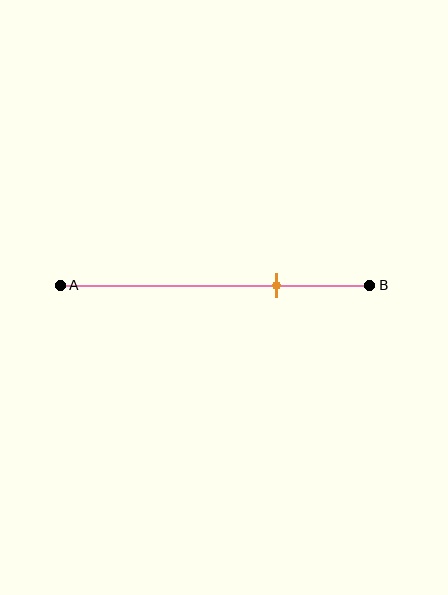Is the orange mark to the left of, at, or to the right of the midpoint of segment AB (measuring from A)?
The orange mark is to the right of the midpoint of segment AB.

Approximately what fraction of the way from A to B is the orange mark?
The orange mark is approximately 70% of the way from A to B.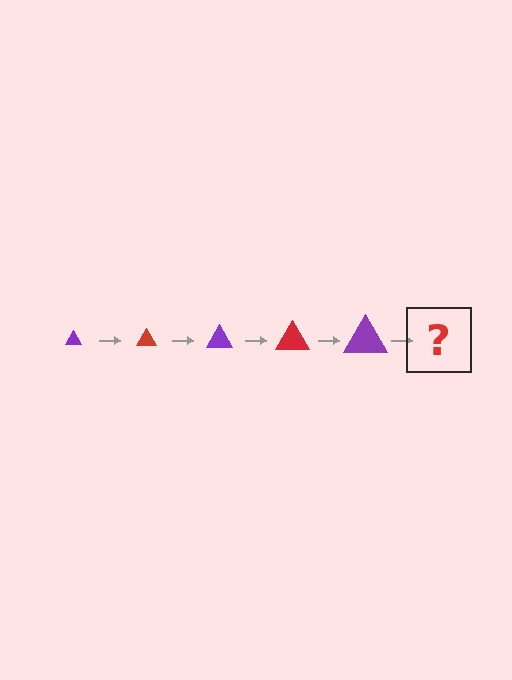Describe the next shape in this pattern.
It should be a red triangle, larger than the previous one.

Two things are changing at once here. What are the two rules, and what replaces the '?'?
The two rules are that the triangle grows larger each step and the color cycles through purple and red. The '?' should be a red triangle, larger than the previous one.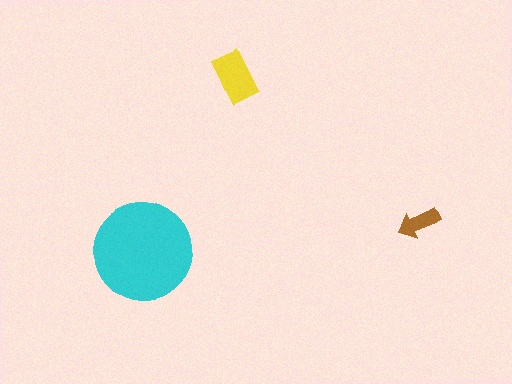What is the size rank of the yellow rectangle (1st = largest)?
2nd.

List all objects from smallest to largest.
The brown arrow, the yellow rectangle, the cyan circle.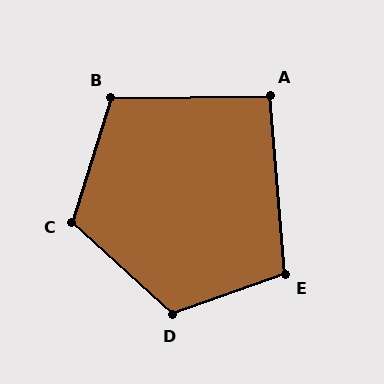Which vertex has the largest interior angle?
D, at approximately 118 degrees.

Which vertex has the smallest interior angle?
A, at approximately 94 degrees.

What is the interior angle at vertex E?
Approximately 105 degrees (obtuse).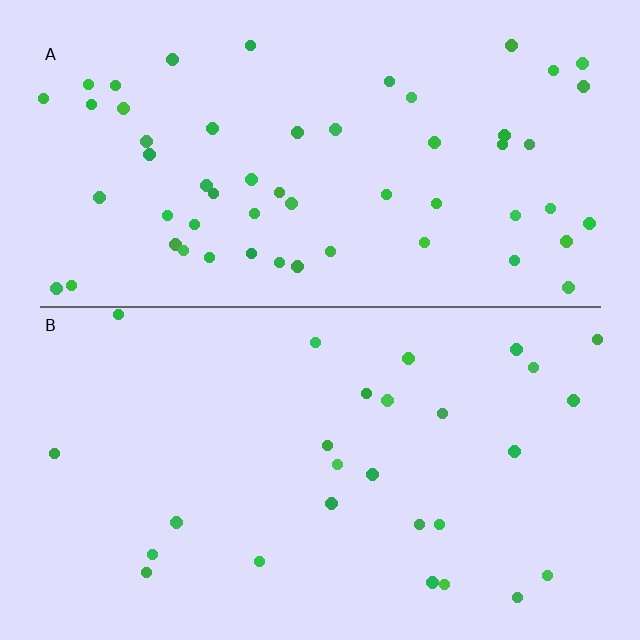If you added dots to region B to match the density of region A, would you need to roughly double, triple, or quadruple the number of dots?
Approximately double.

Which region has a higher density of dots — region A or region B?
A (the top).